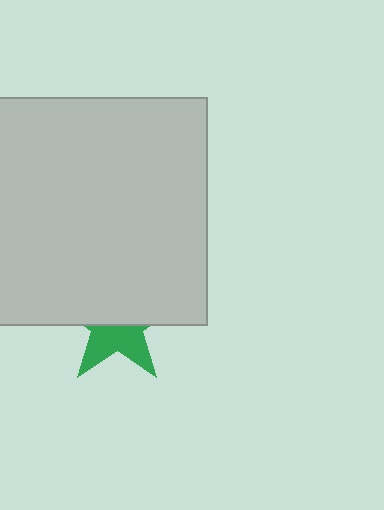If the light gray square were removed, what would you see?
You would see the complete green star.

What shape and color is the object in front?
The object in front is a light gray square.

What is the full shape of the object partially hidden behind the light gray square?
The partially hidden object is a green star.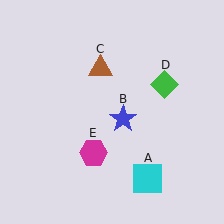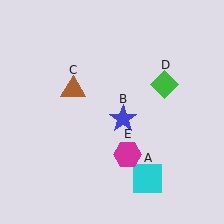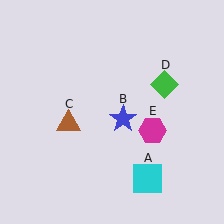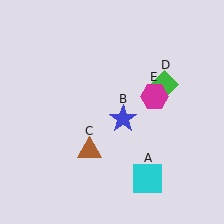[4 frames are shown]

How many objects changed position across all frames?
2 objects changed position: brown triangle (object C), magenta hexagon (object E).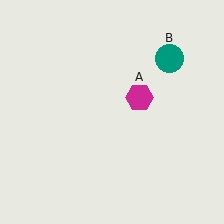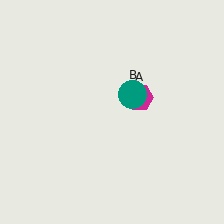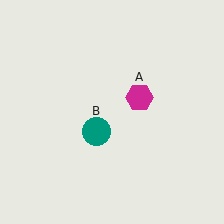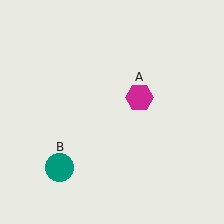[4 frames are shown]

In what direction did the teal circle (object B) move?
The teal circle (object B) moved down and to the left.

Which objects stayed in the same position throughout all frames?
Magenta hexagon (object A) remained stationary.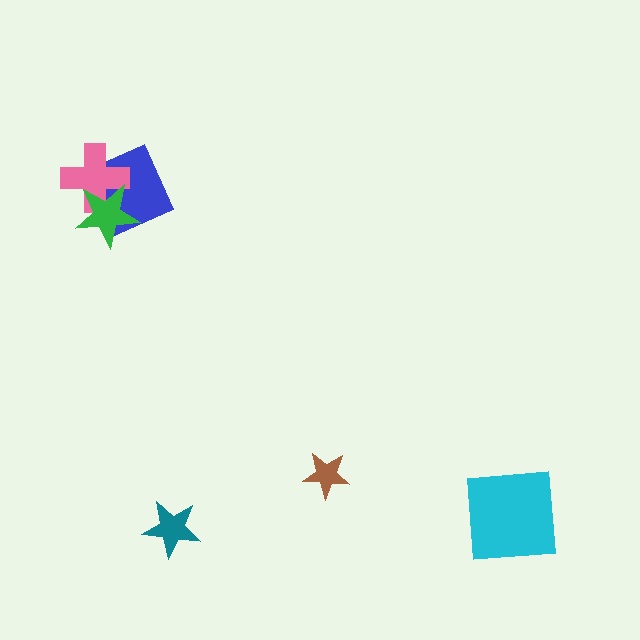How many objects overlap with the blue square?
2 objects overlap with the blue square.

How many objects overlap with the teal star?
0 objects overlap with the teal star.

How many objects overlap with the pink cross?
2 objects overlap with the pink cross.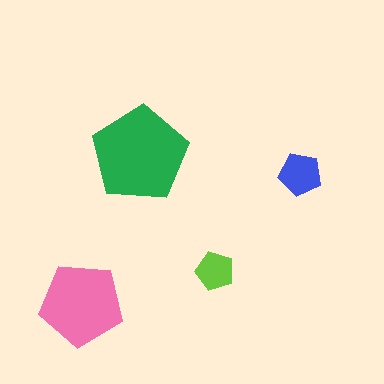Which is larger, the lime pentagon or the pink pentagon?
The pink one.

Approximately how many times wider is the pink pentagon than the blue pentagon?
About 2 times wider.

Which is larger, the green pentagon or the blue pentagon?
The green one.